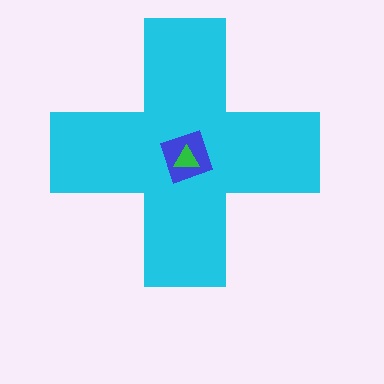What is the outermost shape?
The cyan cross.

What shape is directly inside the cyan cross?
The blue diamond.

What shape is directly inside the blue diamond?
The green triangle.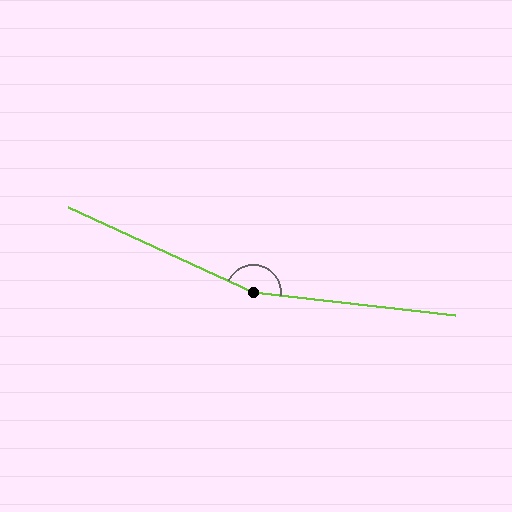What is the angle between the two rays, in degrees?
Approximately 162 degrees.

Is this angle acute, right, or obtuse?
It is obtuse.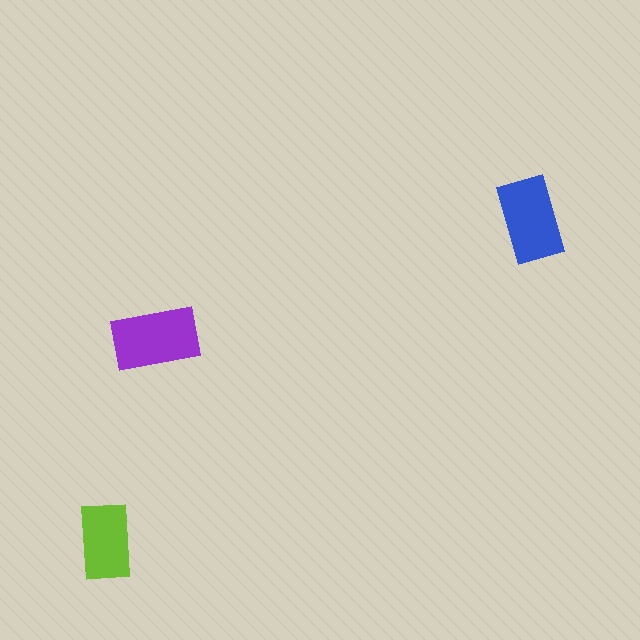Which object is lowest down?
The lime rectangle is bottommost.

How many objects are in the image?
There are 3 objects in the image.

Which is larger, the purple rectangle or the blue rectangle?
The purple one.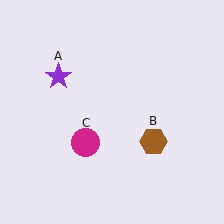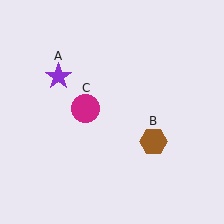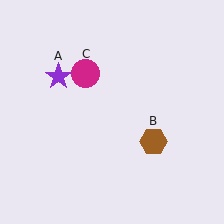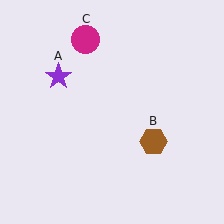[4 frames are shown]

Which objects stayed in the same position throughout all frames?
Purple star (object A) and brown hexagon (object B) remained stationary.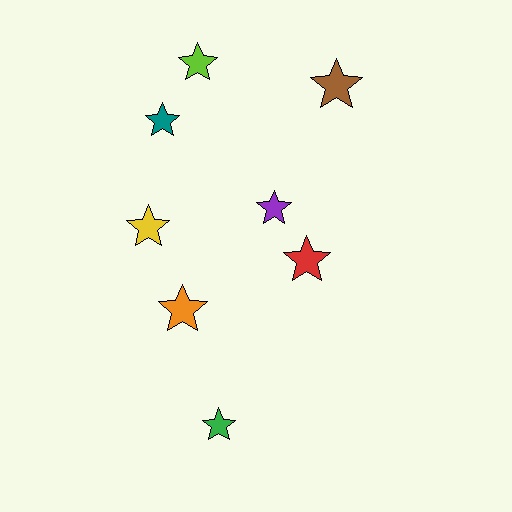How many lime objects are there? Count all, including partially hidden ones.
There is 1 lime object.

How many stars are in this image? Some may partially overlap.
There are 8 stars.